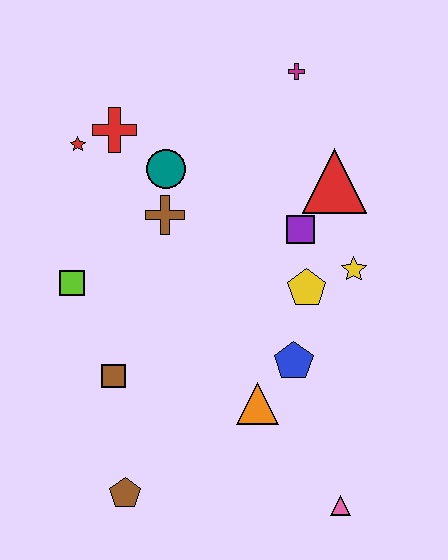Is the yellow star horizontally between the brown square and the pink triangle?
No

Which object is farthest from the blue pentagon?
The red star is farthest from the blue pentagon.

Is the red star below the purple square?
No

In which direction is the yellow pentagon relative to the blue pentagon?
The yellow pentagon is above the blue pentagon.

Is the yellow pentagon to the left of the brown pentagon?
No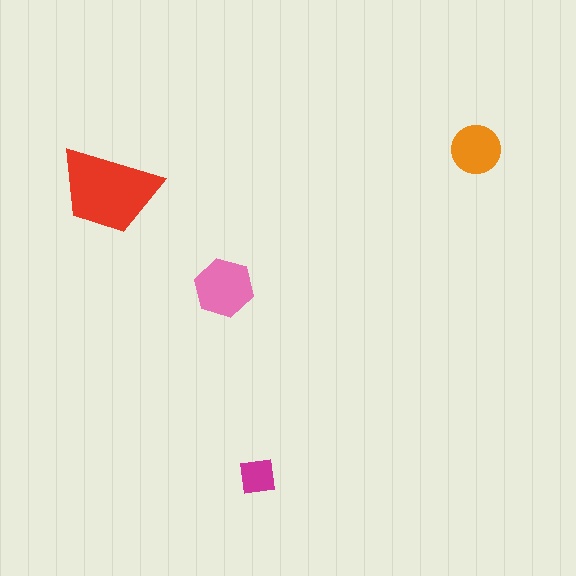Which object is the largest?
The red trapezoid.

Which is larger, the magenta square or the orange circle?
The orange circle.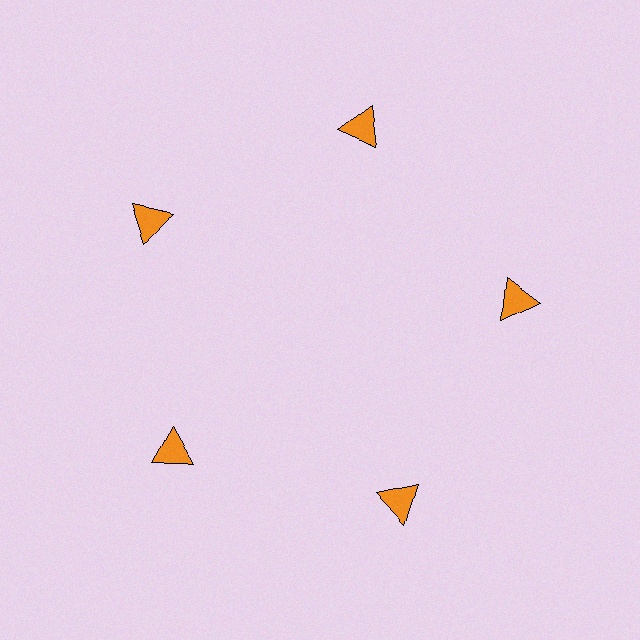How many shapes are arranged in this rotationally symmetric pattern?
There are 5 shapes, arranged in 5 groups of 1.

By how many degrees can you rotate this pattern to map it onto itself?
The pattern maps onto itself every 72 degrees of rotation.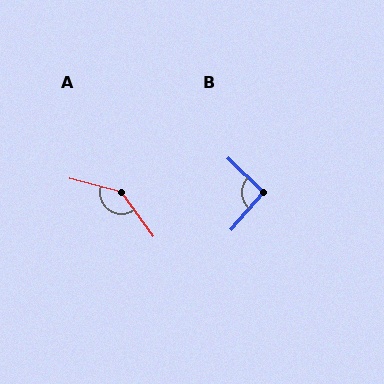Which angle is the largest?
A, at approximately 141 degrees.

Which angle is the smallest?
B, at approximately 94 degrees.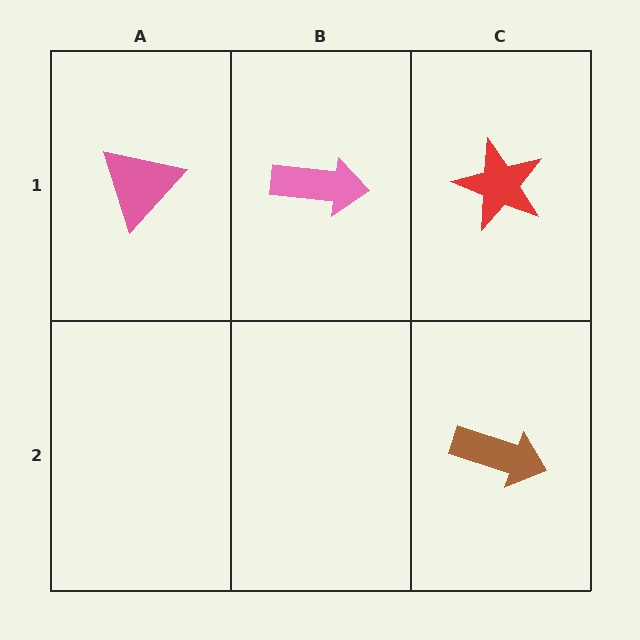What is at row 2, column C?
A brown arrow.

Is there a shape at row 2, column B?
No, that cell is empty.